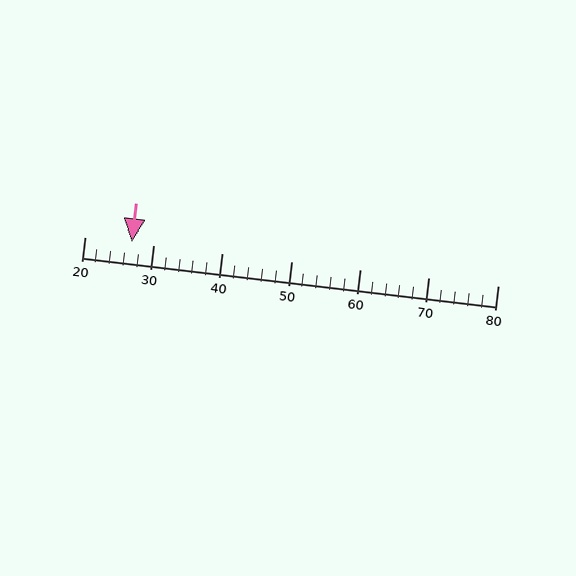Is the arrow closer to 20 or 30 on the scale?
The arrow is closer to 30.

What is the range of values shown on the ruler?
The ruler shows values from 20 to 80.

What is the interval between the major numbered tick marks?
The major tick marks are spaced 10 units apart.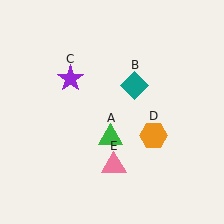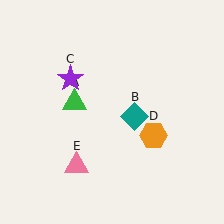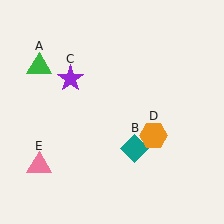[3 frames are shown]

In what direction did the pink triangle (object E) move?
The pink triangle (object E) moved left.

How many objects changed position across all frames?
3 objects changed position: green triangle (object A), teal diamond (object B), pink triangle (object E).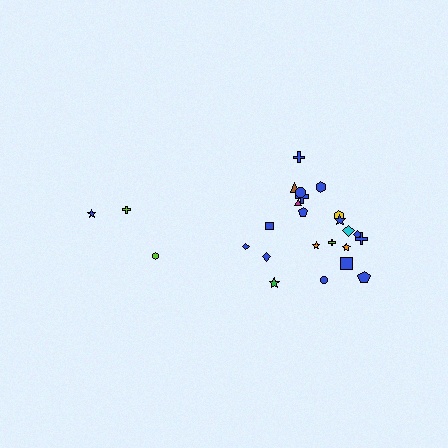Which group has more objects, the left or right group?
The right group.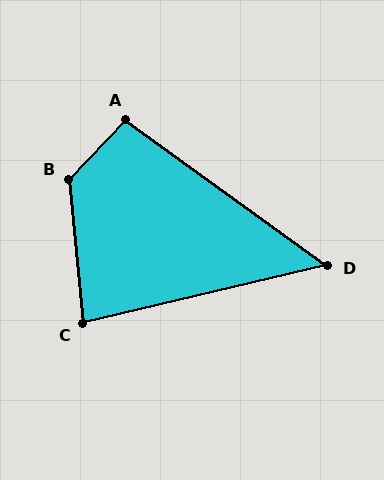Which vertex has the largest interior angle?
B, at approximately 131 degrees.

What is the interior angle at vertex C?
Approximately 82 degrees (acute).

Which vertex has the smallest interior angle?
D, at approximately 49 degrees.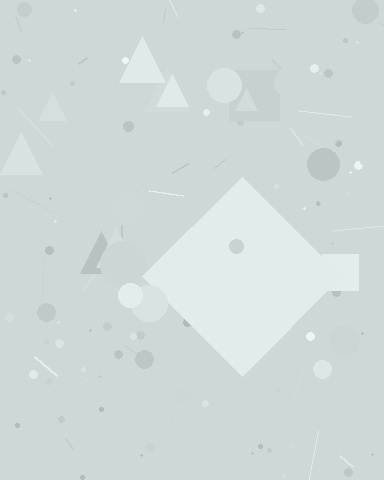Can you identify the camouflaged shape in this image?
The camouflaged shape is a diamond.